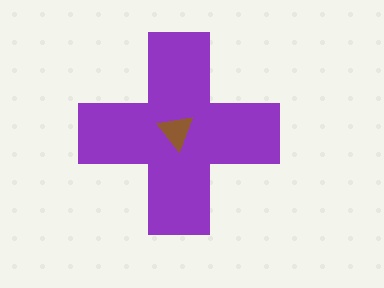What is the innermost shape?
The brown triangle.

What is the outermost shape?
The purple cross.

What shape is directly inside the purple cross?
The brown triangle.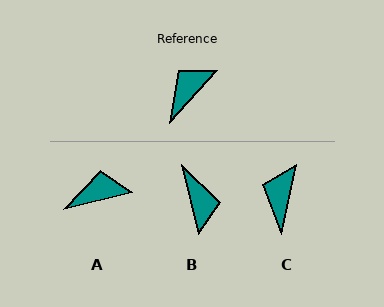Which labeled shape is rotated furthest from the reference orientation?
B, about 125 degrees away.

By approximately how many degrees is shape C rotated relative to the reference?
Approximately 30 degrees counter-clockwise.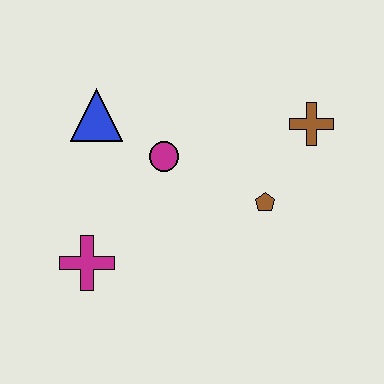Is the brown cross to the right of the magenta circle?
Yes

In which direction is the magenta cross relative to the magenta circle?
The magenta cross is below the magenta circle.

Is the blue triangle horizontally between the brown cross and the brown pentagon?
No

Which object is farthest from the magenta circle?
The brown cross is farthest from the magenta circle.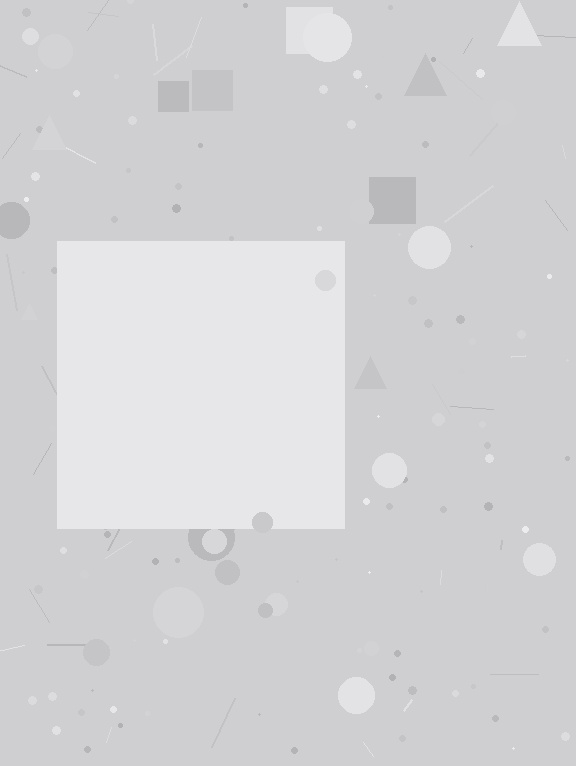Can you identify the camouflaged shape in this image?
The camouflaged shape is a square.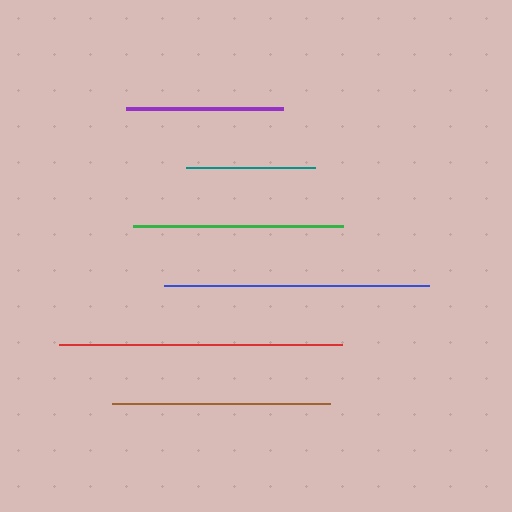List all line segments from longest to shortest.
From longest to shortest: red, blue, brown, green, purple, teal.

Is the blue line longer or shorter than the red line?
The red line is longer than the blue line.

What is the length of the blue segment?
The blue segment is approximately 265 pixels long.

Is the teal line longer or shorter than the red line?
The red line is longer than the teal line.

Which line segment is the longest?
The red line is the longest at approximately 282 pixels.